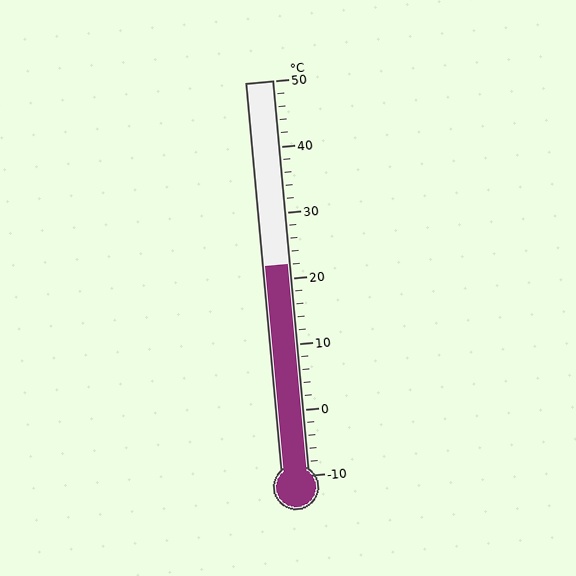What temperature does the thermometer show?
The thermometer shows approximately 22°C.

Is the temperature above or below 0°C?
The temperature is above 0°C.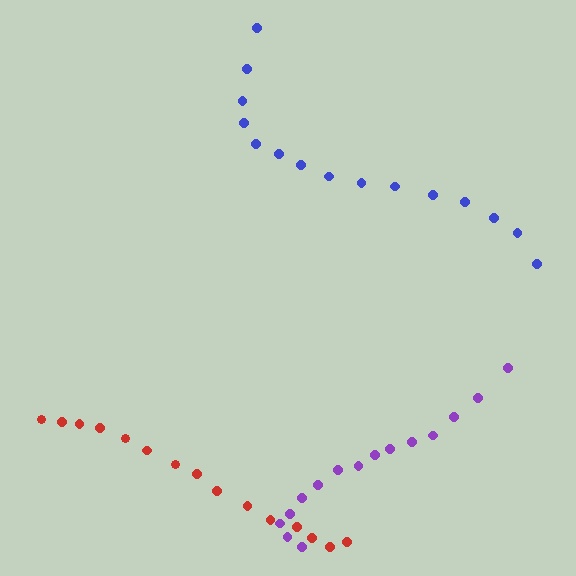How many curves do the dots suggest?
There are 3 distinct paths.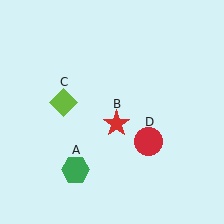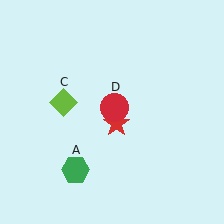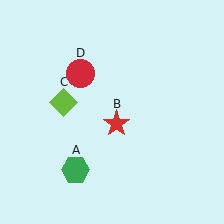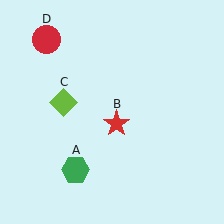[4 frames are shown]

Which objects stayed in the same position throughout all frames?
Green hexagon (object A) and red star (object B) and lime diamond (object C) remained stationary.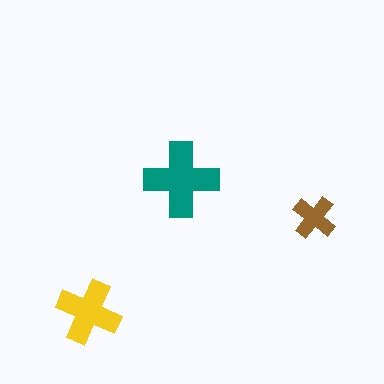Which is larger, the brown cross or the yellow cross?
The yellow one.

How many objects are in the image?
There are 3 objects in the image.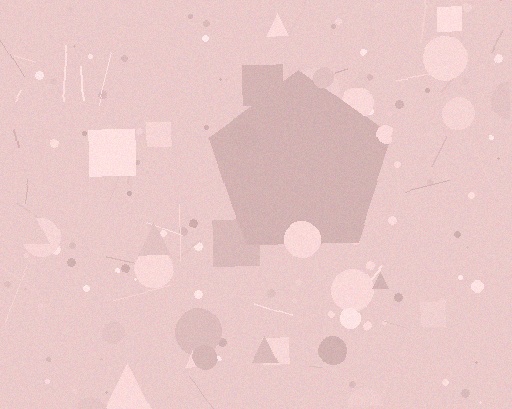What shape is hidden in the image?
A pentagon is hidden in the image.